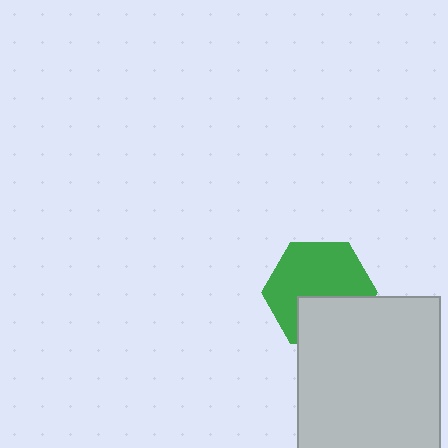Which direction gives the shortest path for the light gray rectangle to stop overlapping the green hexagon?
Moving down gives the shortest separation.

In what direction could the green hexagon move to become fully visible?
The green hexagon could move up. That would shift it out from behind the light gray rectangle entirely.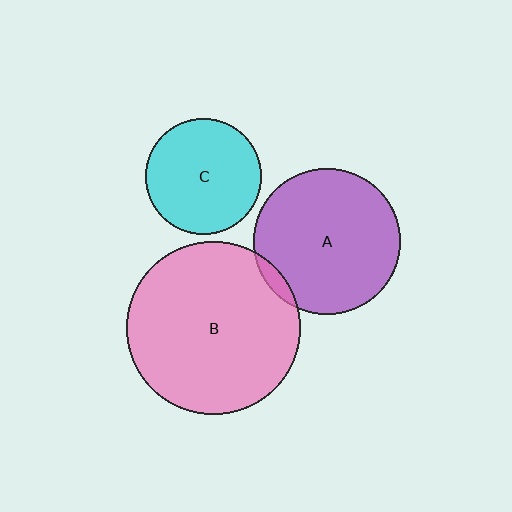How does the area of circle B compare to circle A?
Approximately 1.4 times.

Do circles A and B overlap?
Yes.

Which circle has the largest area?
Circle B (pink).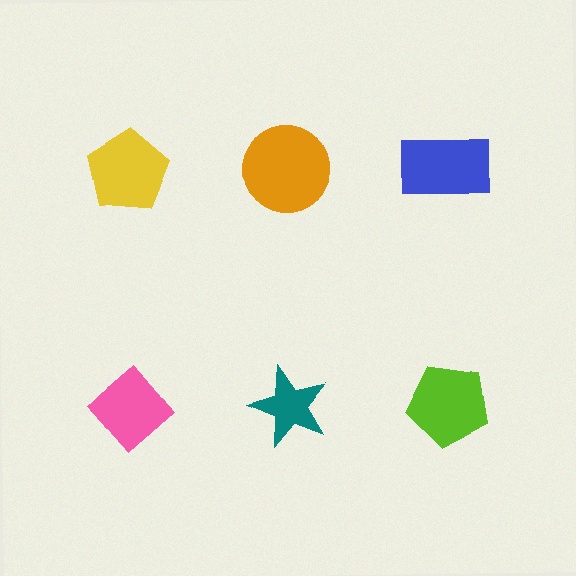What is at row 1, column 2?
An orange circle.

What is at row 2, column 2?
A teal star.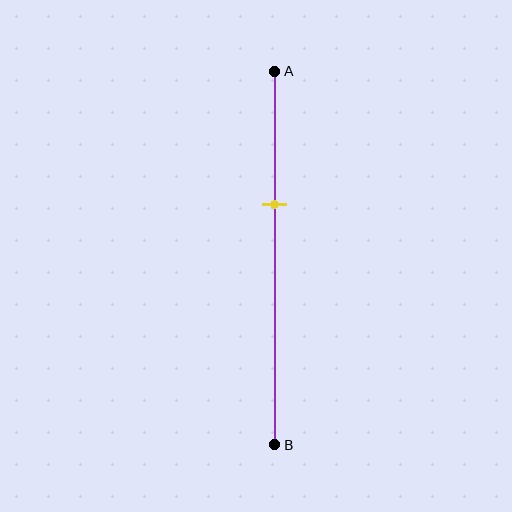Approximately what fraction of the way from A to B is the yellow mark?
The yellow mark is approximately 35% of the way from A to B.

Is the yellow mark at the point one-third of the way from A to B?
Yes, the mark is approximately at the one-third point.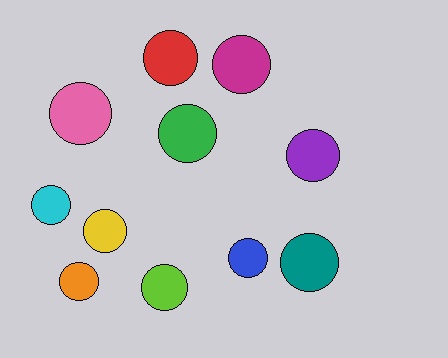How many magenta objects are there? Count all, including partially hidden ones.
There is 1 magenta object.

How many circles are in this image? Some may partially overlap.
There are 11 circles.